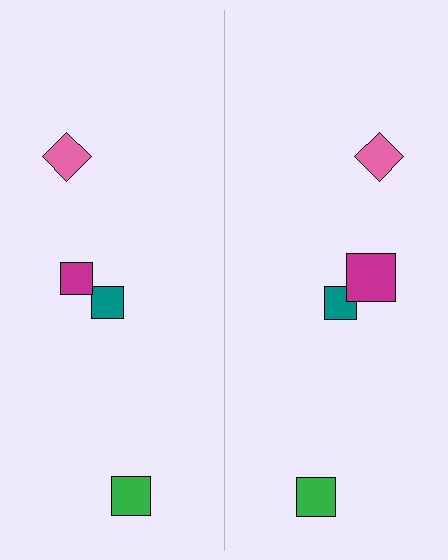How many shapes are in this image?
There are 8 shapes in this image.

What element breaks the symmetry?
The magenta square on the right side has a different size than its mirror counterpart.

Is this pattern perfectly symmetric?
No, the pattern is not perfectly symmetric. The magenta square on the right side has a different size than its mirror counterpart.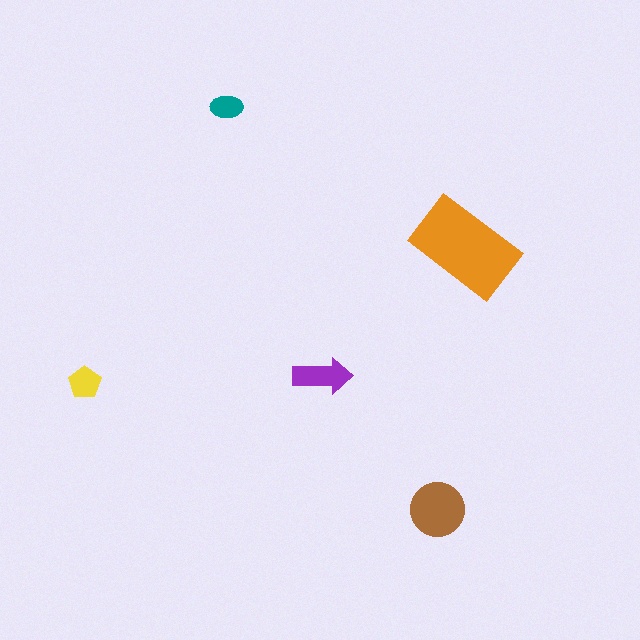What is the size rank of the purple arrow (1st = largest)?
3rd.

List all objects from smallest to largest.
The teal ellipse, the yellow pentagon, the purple arrow, the brown circle, the orange rectangle.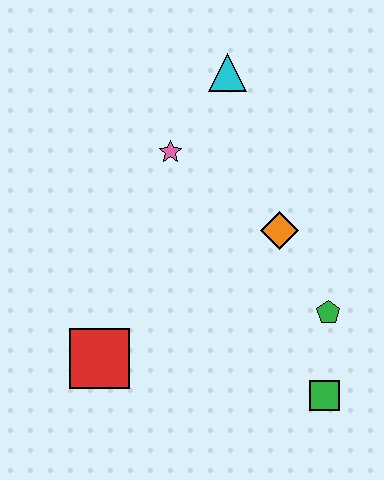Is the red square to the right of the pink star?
No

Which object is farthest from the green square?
The cyan triangle is farthest from the green square.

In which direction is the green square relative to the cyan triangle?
The green square is below the cyan triangle.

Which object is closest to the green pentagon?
The green square is closest to the green pentagon.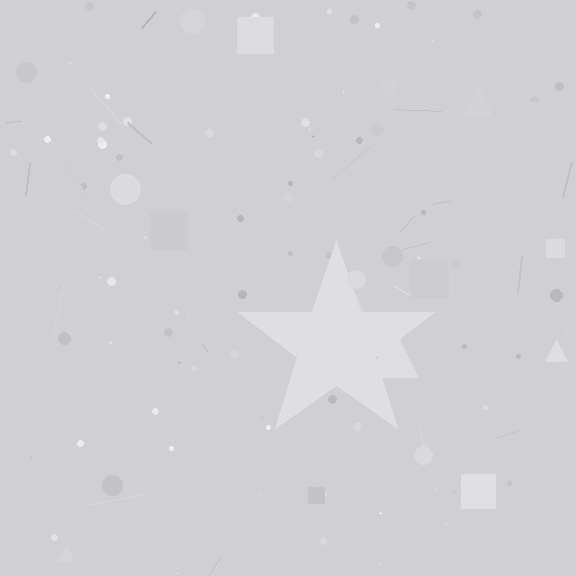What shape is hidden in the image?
A star is hidden in the image.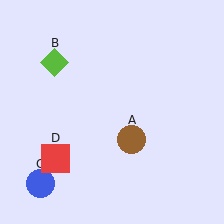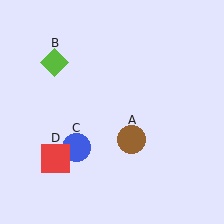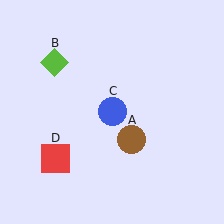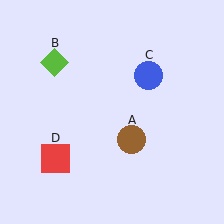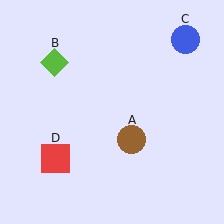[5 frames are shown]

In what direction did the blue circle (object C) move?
The blue circle (object C) moved up and to the right.